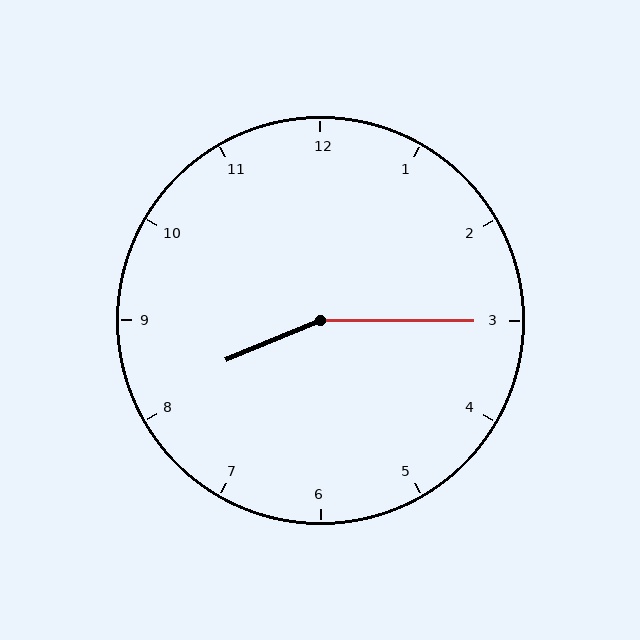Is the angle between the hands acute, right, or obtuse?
It is obtuse.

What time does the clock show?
8:15.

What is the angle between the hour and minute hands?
Approximately 158 degrees.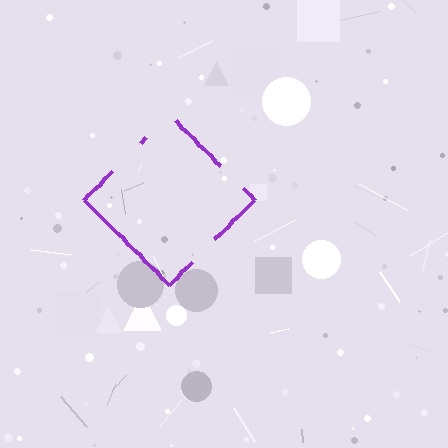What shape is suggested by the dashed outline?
The dashed outline suggests a diamond.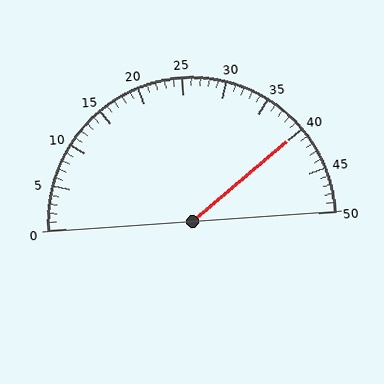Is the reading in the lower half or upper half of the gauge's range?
The reading is in the upper half of the range (0 to 50).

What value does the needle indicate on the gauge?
The needle indicates approximately 40.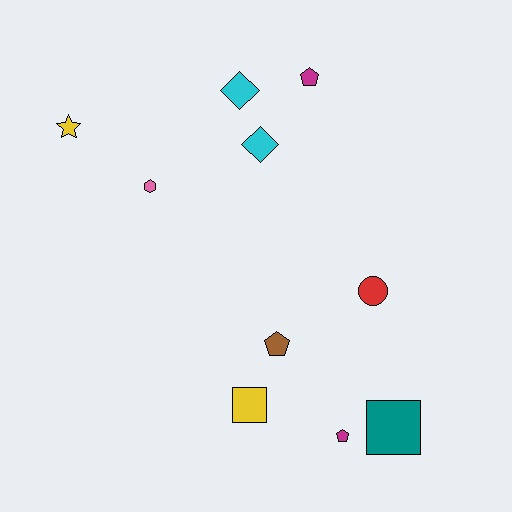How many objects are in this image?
There are 10 objects.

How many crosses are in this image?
There are no crosses.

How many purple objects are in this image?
There are no purple objects.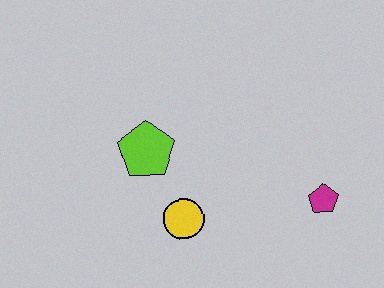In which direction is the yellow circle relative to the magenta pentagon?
The yellow circle is to the left of the magenta pentagon.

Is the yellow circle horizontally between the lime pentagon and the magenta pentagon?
Yes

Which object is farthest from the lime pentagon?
The magenta pentagon is farthest from the lime pentagon.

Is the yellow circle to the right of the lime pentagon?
Yes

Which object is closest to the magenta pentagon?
The yellow circle is closest to the magenta pentagon.